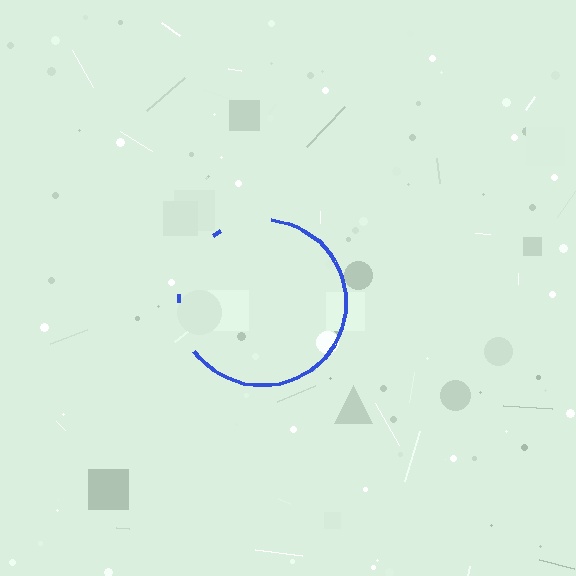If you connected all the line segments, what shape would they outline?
They would outline a circle.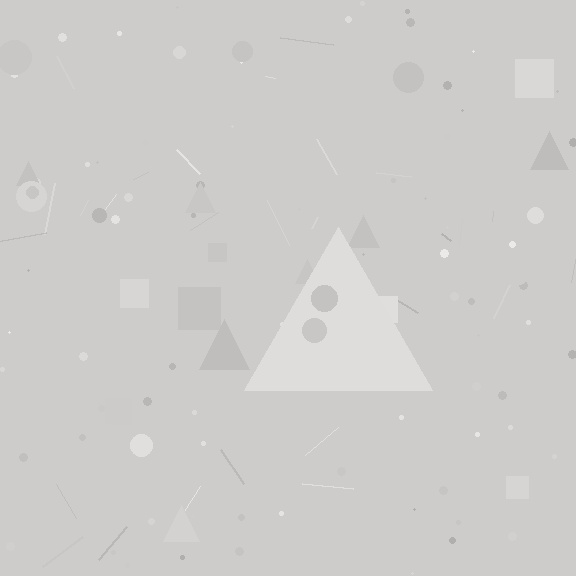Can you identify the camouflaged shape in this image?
The camouflaged shape is a triangle.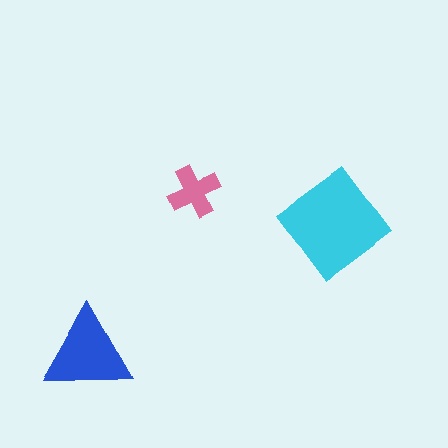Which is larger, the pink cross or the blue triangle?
The blue triangle.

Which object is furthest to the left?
The blue triangle is leftmost.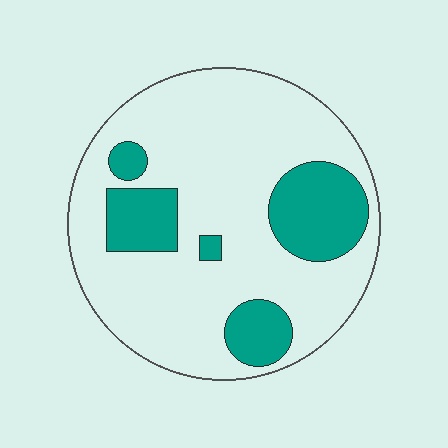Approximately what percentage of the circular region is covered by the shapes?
Approximately 25%.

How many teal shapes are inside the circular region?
5.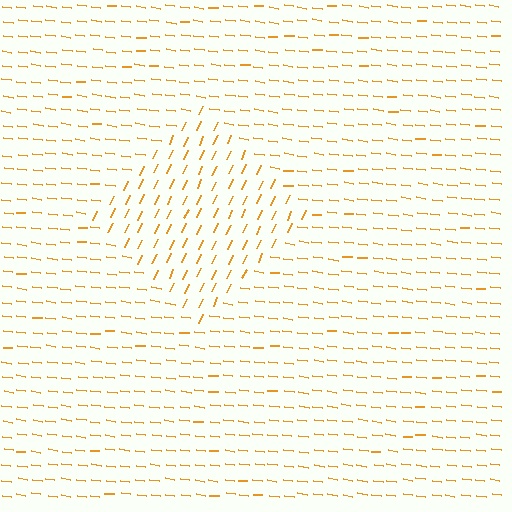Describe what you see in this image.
The image is filled with small orange line segments. A diamond region in the image has lines oriented differently from the surrounding lines, creating a visible texture boundary.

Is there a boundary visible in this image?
Yes, there is a texture boundary formed by a change in line orientation.